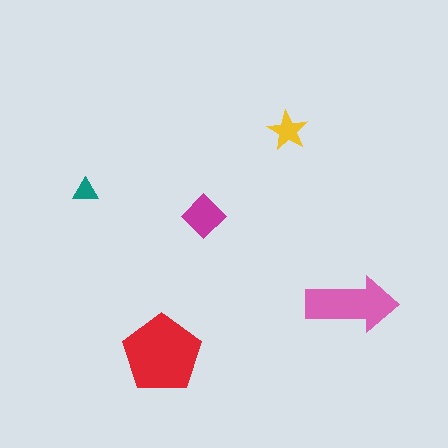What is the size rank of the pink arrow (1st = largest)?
2nd.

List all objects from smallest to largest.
The teal triangle, the yellow star, the magenta diamond, the pink arrow, the red pentagon.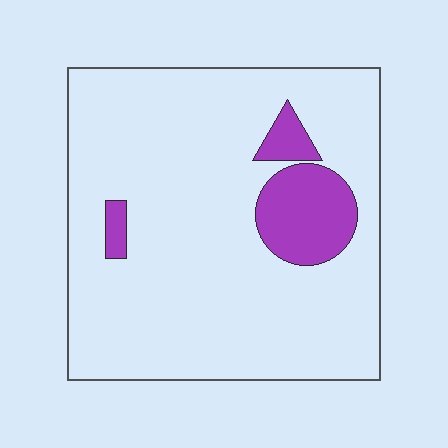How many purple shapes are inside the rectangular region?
3.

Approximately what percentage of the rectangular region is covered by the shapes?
Approximately 10%.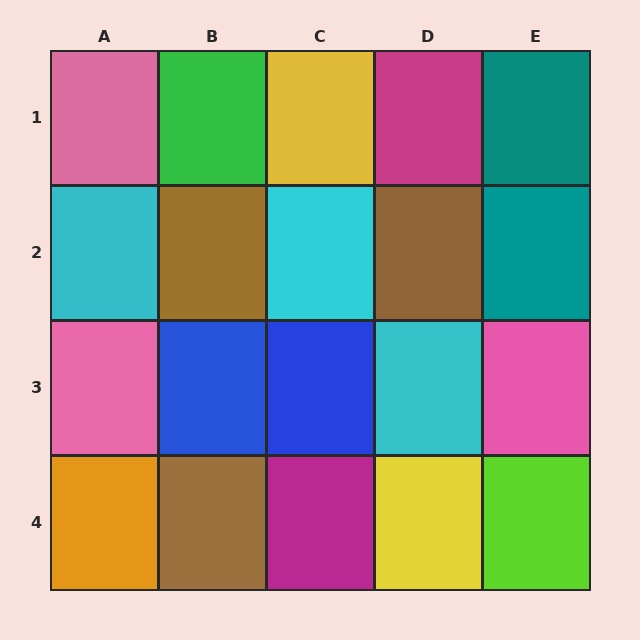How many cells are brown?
3 cells are brown.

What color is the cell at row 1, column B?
Green.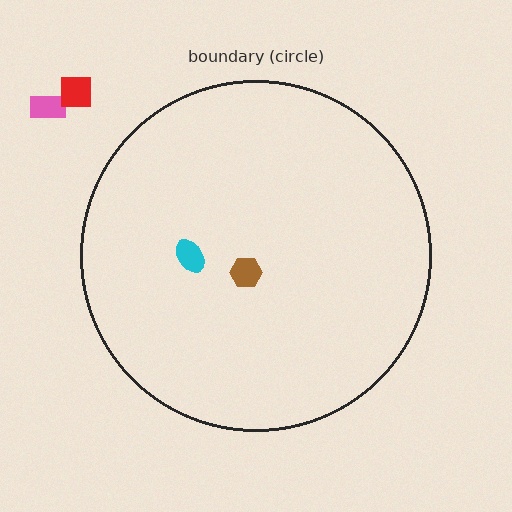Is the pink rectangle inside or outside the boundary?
Outside.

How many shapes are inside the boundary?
2 inside, 2 outside.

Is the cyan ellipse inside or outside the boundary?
Inside.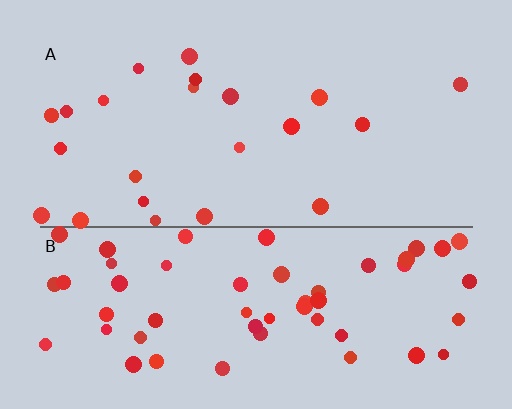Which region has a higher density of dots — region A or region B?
B (the bottom).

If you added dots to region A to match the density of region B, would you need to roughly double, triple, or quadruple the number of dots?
Approximately triple.